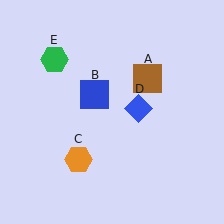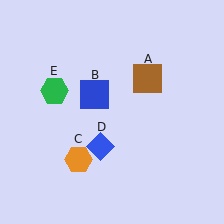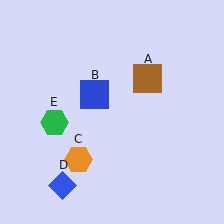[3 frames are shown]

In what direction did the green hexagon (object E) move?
The green hexagon (object E) moved down.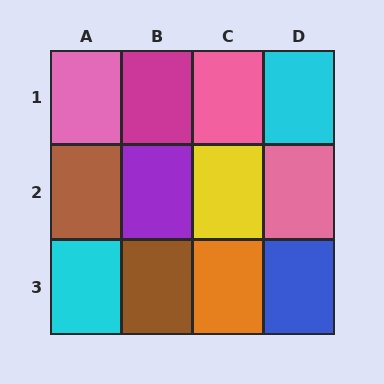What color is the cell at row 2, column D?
Pink.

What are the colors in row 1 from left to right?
Pink, magenta, pink, cyan.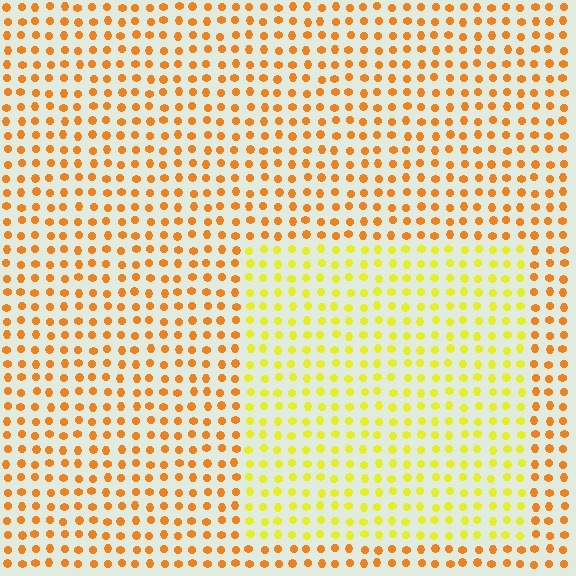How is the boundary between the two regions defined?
The boundary is defined purely by a slight shift in hue (about 34 degrees). Spacing, size, and orientation are identical on both sides.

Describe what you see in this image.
The image is filled with small orange elements in a uniform arrangement. A rectangle-shaped region is visible where the elements are tinted to a slightly different hue, forming a subtle color boundary.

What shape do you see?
I see a rectangle.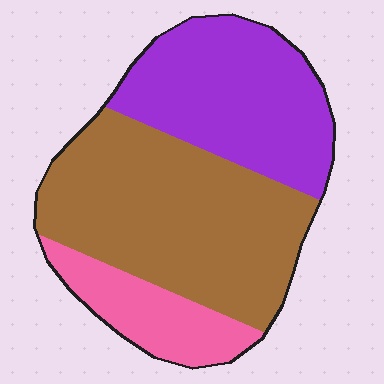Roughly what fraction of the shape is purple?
Purple covers around 35% of the shape.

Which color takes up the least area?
Pink, at roughly 15%.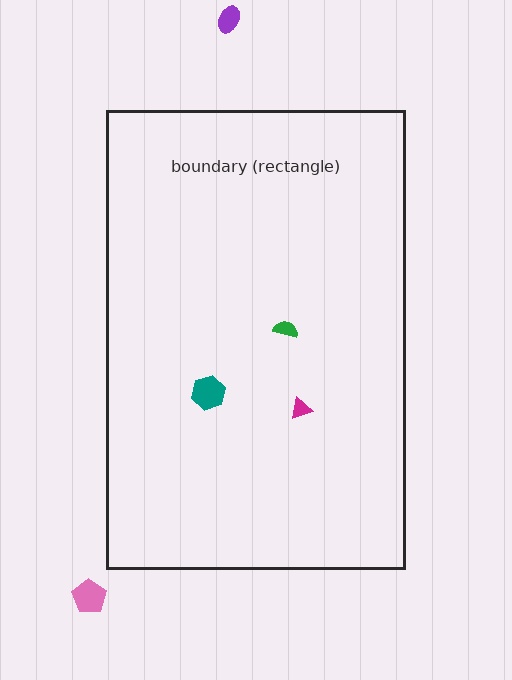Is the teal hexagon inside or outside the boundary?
Inside.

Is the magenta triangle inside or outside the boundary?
Inside.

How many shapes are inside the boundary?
3 inside, 2 outside.